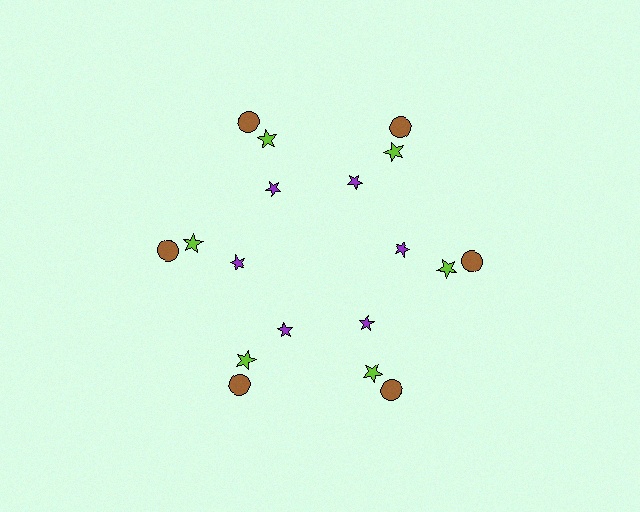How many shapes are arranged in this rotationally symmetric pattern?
There are 18 shapes, arranged in 6 groups of 3.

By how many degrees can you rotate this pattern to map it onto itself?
The pattern maps onto itself every 60 degrees of rotation.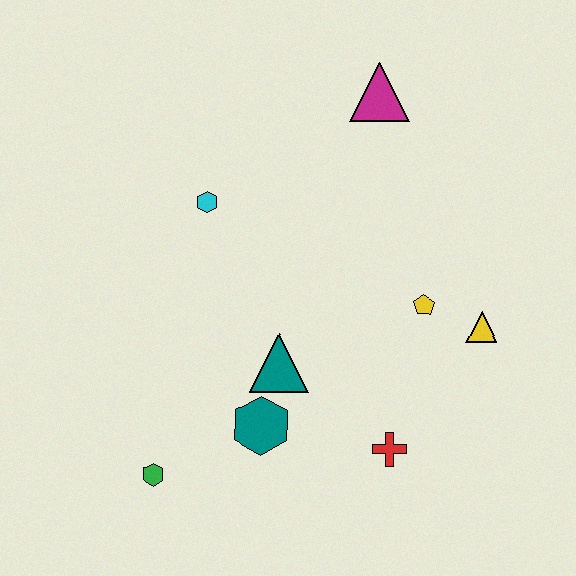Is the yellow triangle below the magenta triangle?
Yes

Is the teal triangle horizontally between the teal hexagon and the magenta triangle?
Yes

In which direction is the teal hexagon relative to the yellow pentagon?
The teal hexagon is to the left of the yellow pentagon.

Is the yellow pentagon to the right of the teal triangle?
Yes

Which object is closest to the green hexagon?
The teal hexagon is closest to the green hexagon.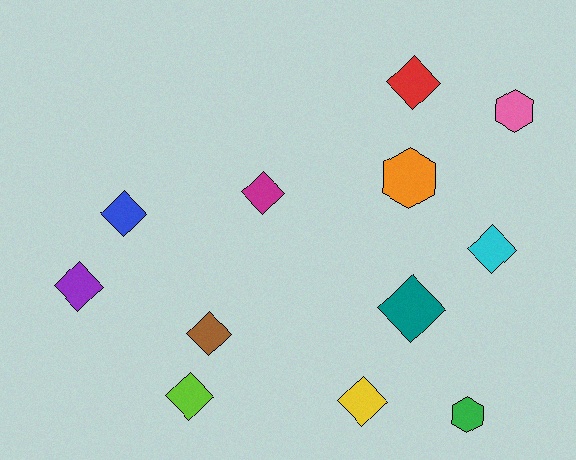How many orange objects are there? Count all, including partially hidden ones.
There is 1 orange object.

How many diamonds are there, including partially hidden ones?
There are 9 diamonds.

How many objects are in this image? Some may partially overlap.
There are 12 objects.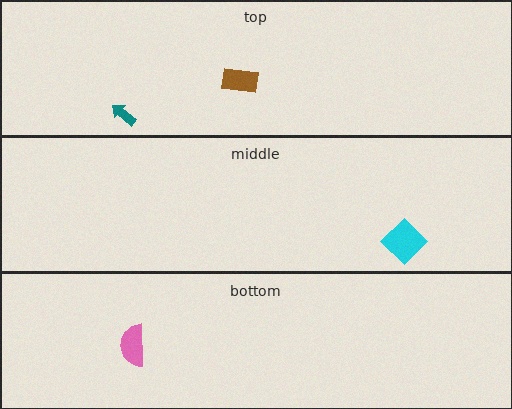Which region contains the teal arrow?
The top region.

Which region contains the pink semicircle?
The bottom region.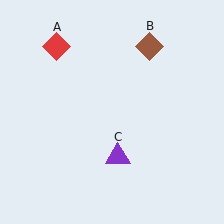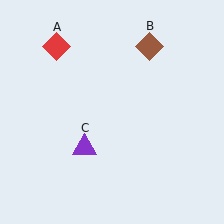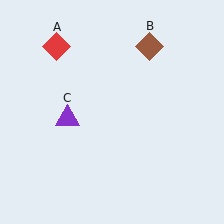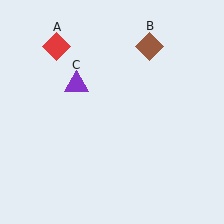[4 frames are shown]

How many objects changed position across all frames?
1 object changed position: purple triangle (object C).